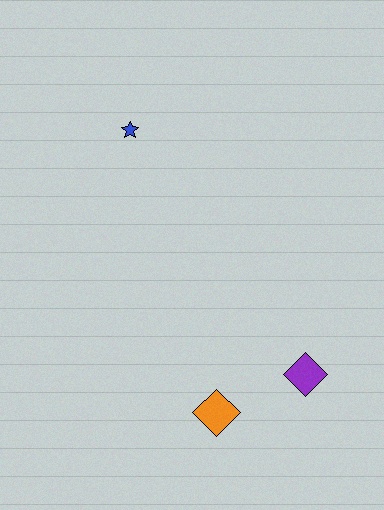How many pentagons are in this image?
There are no pentagons.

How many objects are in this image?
There are 3 objects.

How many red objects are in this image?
There are no red objects.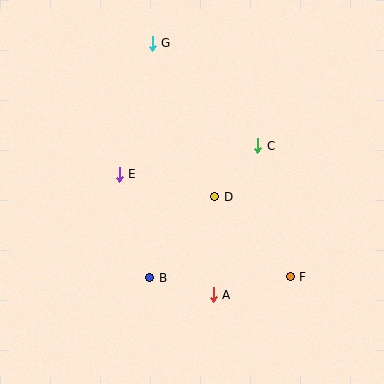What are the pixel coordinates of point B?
Point B is at (150, 278).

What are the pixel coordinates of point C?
Point C is at (258, 146).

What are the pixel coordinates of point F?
Point F is at (290, 277).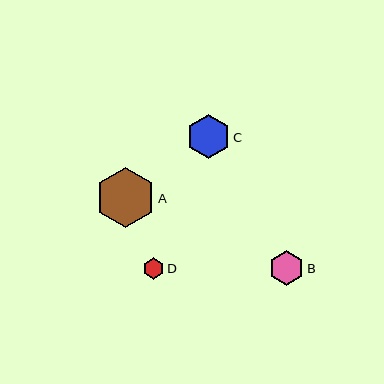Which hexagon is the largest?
Hexagon A is the largest with a size of approximately 60 pixels.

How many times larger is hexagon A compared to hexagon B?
Hexagon A is approximately 1.7 times the size of hexagon B.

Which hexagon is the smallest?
Hexagon D is the smallest with a size of approximately 21 pixels.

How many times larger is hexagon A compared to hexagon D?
Hexagon A is approximately 2.8 times the size of hexagon D.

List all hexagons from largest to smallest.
From largest to smallest: A, C, B, D.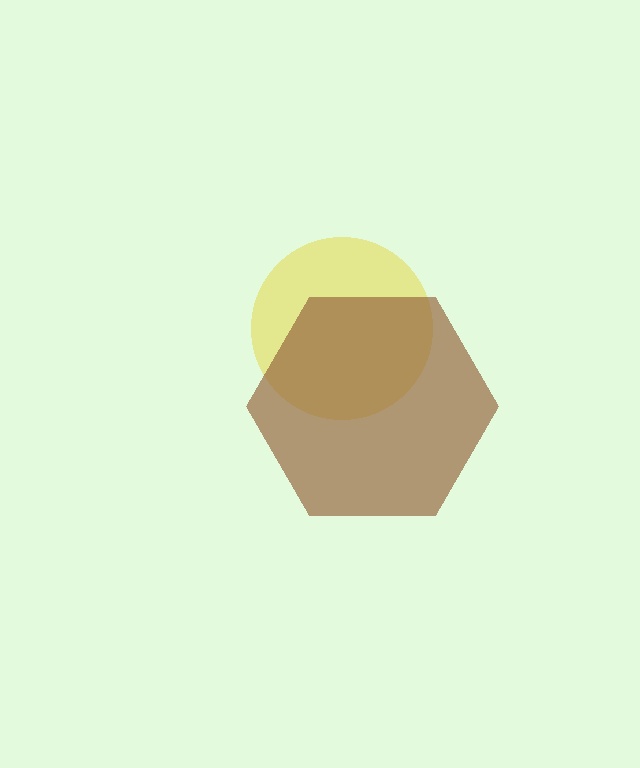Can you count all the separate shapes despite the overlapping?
Yes, there are 2 separate shapes.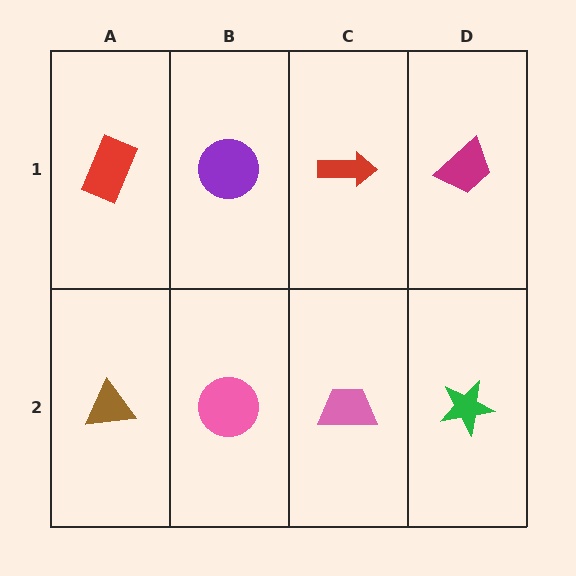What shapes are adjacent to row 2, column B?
A purple circle (row 1, column B), a brown triangle (row 2, column A), a pink trapezoid (row 2, column C).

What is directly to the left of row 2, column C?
A pink circle.